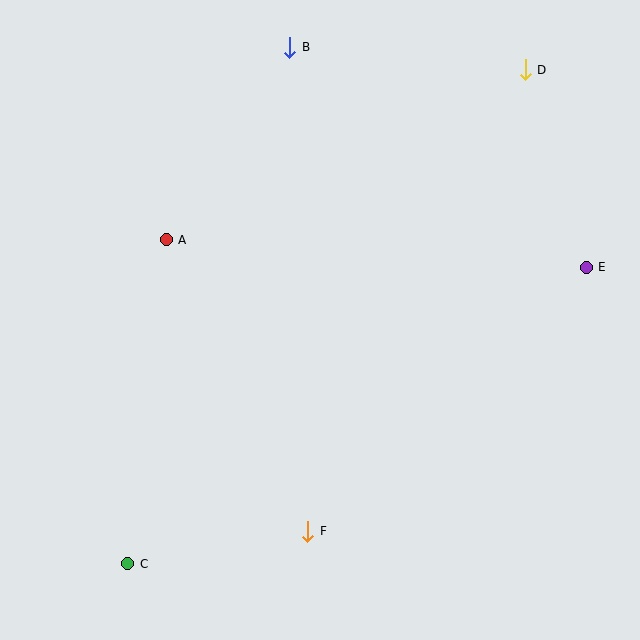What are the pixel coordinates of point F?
Point F is at (308, 531).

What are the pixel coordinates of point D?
Point D is at (525, 70).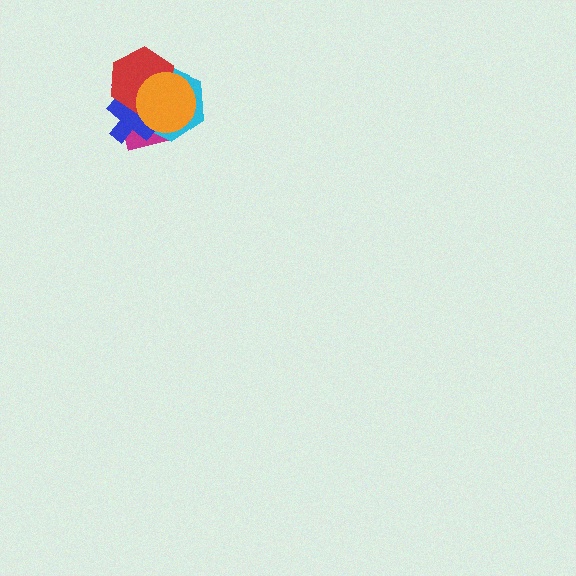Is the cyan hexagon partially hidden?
Yes, it is partially covered by another shape.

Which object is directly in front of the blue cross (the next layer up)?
The red hexagon is directly in front of the blue cross.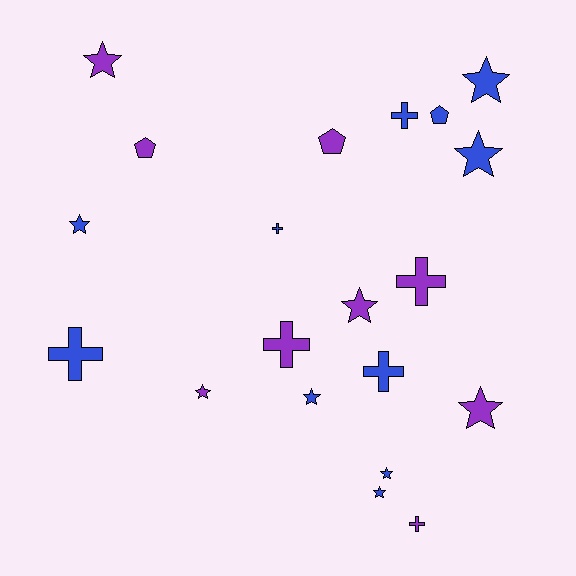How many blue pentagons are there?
There is 1 blue pentagon.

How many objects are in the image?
There are 20 objects.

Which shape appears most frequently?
Star, with 10 objects.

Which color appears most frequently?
Blue, with 11 objects.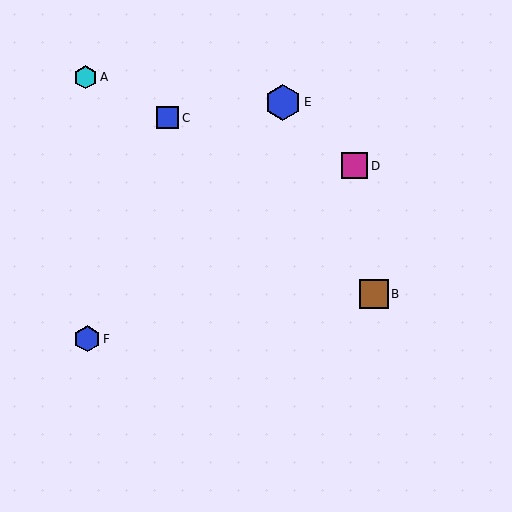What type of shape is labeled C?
Shape C is a blue square.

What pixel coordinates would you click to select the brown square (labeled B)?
Click at (374, 294) to select the brown square B.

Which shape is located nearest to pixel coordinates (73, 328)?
The blue hexagon (labeled F) at (87, 339) is nearest to that location.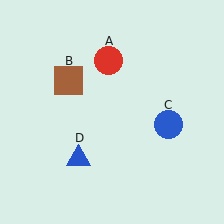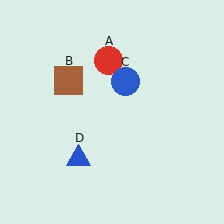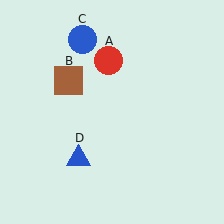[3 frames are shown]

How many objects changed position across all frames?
1 object changed position: blue circle (object C).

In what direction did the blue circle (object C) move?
The blue circle (object C) moved up and to the left.